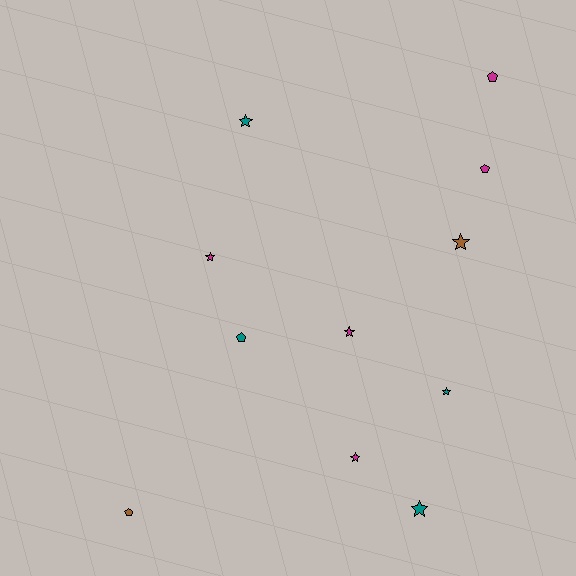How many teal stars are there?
There are 3 teal stars.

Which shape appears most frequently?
Star, with 7 objects.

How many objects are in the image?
There are 11 objects.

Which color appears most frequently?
Magenta, with 5 objects.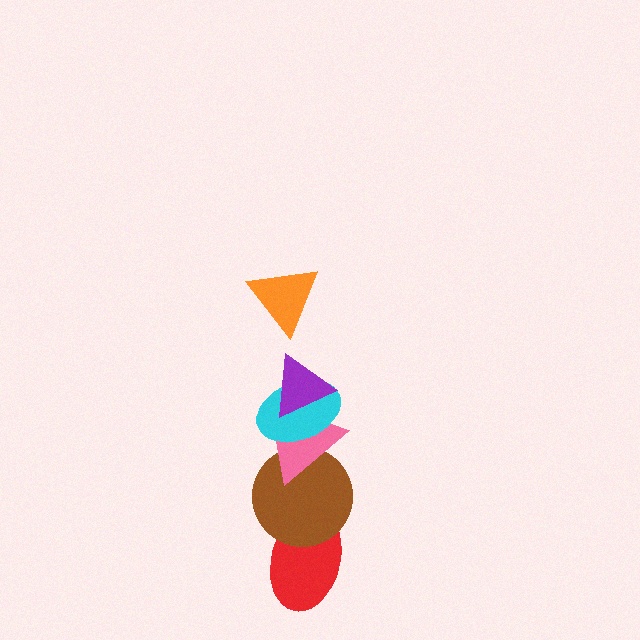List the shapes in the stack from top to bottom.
From top to bottom: the orange triangle, the purple triangle, the cyan ellipse, the pink triangle, the brown circle, the red ellipse.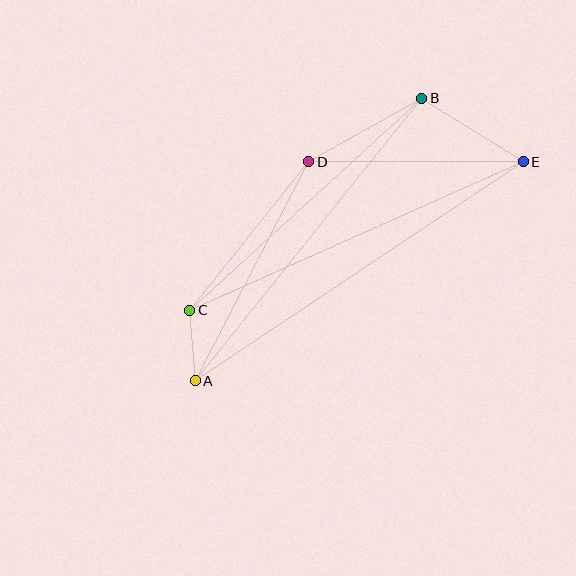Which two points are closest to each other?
Points A and C are closest to each other.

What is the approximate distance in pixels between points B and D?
The distance between B and D is approximately 129 pixels.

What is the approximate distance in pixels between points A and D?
The distance between A and D is approximately 246 pixels.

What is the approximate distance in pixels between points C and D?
The distance between C and D is approximately 190 pixels.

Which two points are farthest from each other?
Points A and E are farthest from each other.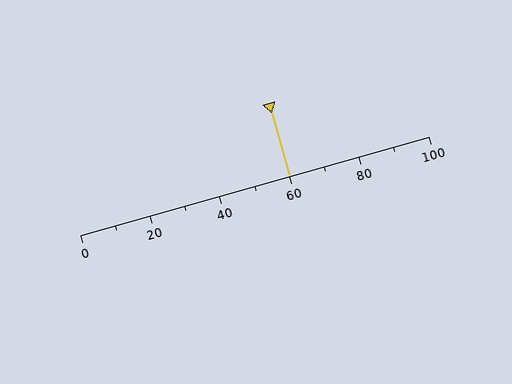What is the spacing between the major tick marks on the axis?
The major ticks are spaced 20 apart.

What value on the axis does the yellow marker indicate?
The marker indicates approximately 60.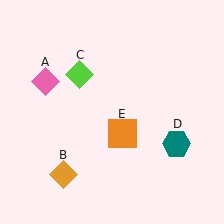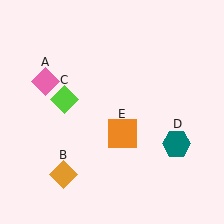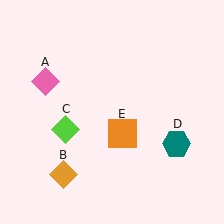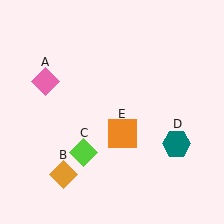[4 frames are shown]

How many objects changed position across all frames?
1 object changed position: lime diamond (object C).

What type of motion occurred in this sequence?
The lime diamond (object C) rotated counterclockwise around the center of the scene.